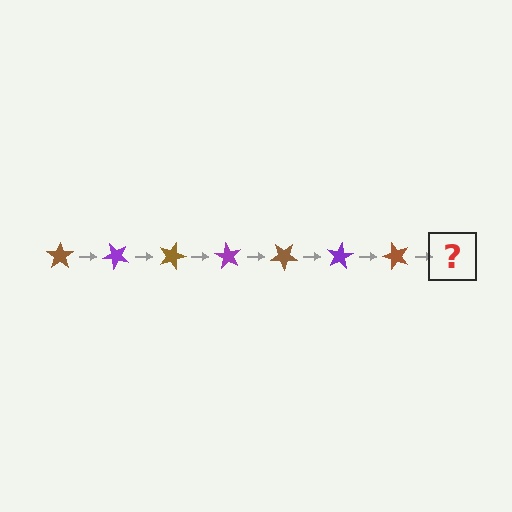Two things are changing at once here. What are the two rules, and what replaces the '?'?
The two rules are that it rotates 45 degrees each step and the color cycles through brown and purple. The '?' should be a purple star, rotated 315 degrees from the start.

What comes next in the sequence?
The next element should be a purple star, rotated 315 degrees from the start.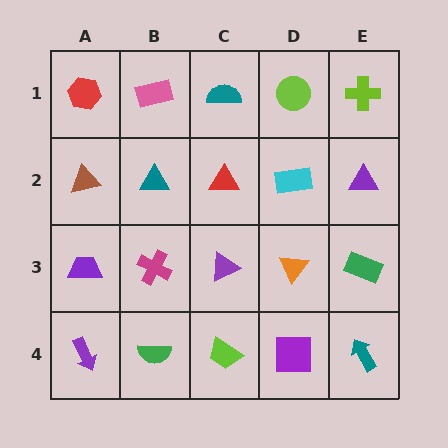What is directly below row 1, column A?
A brown triangle.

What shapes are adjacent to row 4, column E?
A green rectangle (row 3, column E), a purple square (row 4, column D).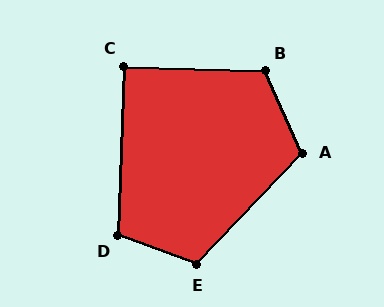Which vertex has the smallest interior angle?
C, at approximately 90 degrees.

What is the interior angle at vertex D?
Approximately 108 degrees (obtuse).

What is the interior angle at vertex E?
Approximately 114 degrees (obtuse).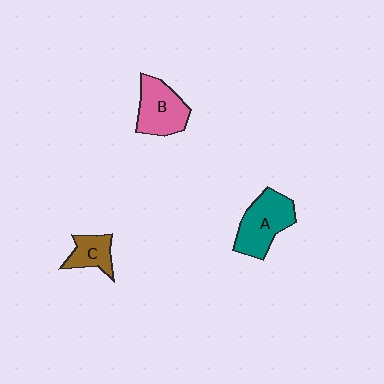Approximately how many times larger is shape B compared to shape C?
Approximately 1.6 times.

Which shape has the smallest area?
Shape C (brown).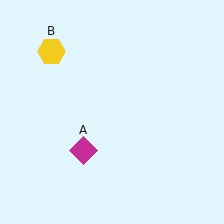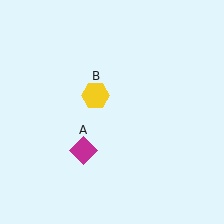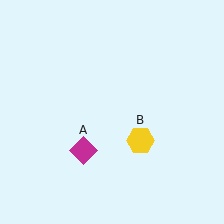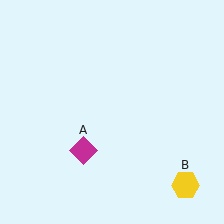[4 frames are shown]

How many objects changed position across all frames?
1 object changed position: yellow hexagon (object B).